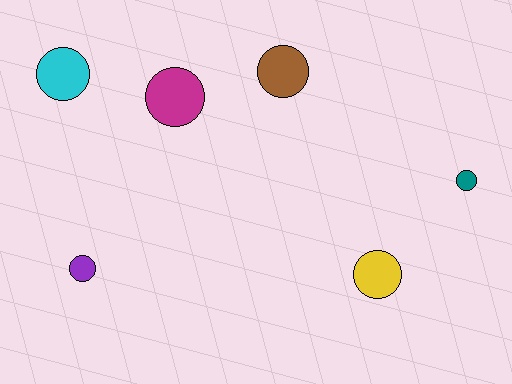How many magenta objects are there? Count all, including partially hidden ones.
There is 1 magenta object.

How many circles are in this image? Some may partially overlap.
There are 6 circles.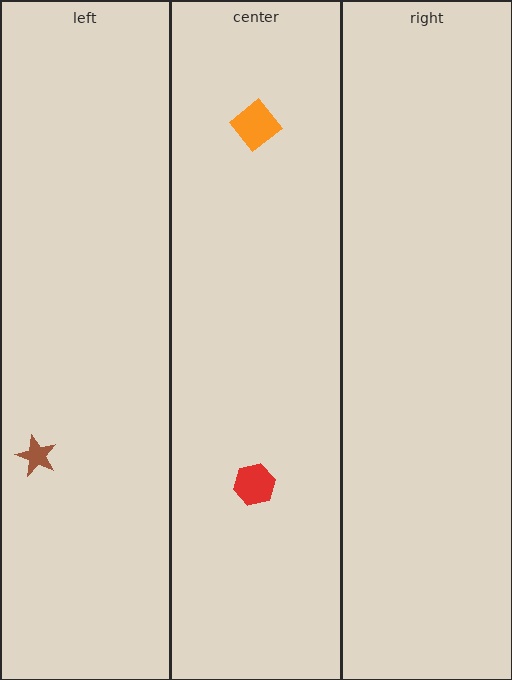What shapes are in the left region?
The brown star.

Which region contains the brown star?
The left region.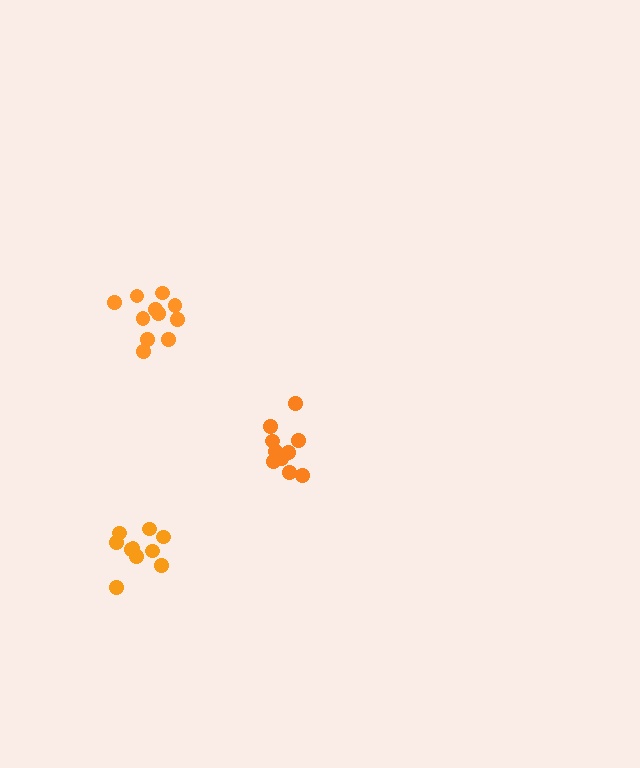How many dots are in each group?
Group 1: 11 dots, Group 2: 10 dots, Group 3: 11 dots (32 total).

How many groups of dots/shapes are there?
There are 3 groups.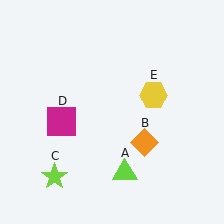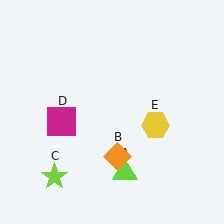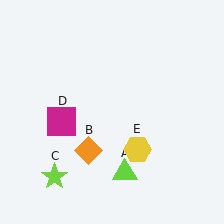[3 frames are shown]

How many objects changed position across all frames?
2 objects changed position: orange diamond (object B), yellow hexagon (object E).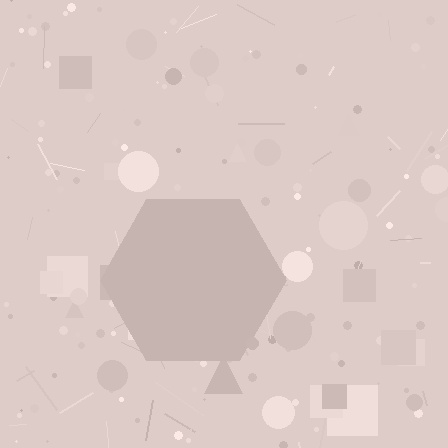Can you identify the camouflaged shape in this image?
The camouflaged shape is a hexagon.